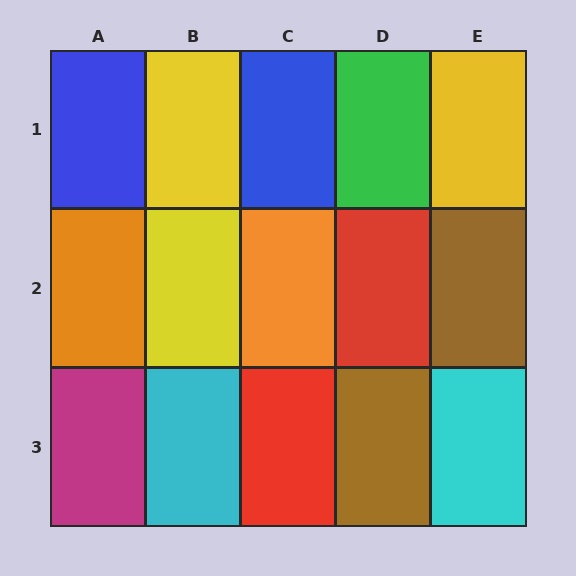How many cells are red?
2 cells are red.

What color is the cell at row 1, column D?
Green.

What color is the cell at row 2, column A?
Orange.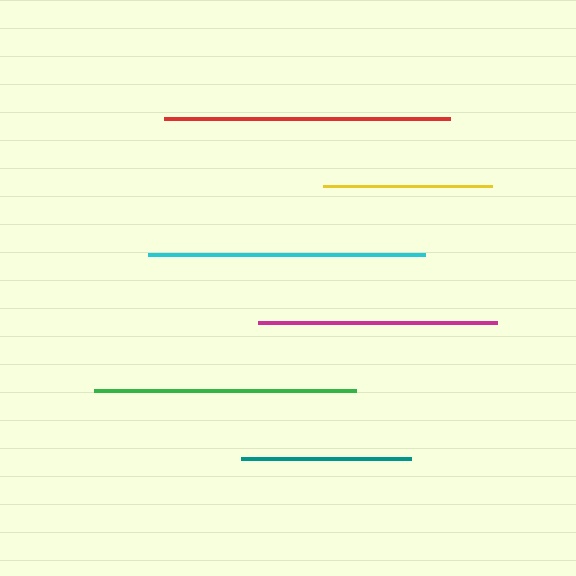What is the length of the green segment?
The green segment is approximately 262 pixels long.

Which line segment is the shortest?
The yellow line is the shortest at approximately 169 pixels.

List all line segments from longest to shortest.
From longest to shortest: red, cyan, green, magenta, teal, yellow.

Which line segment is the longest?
The red line is the longest at approximately 286 pixels.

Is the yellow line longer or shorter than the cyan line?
The cyan line is longer than the yellow line.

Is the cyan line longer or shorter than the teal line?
The cyan line is longer than the teal line.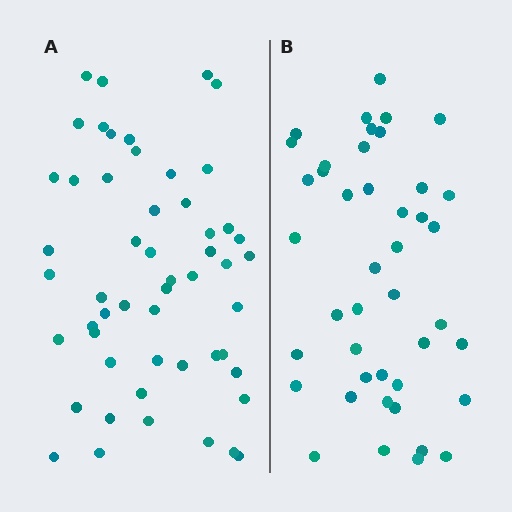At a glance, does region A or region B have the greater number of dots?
Region A (the left region) has more dots.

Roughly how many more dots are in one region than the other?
Region A has roughly 10 or so more dots than region B.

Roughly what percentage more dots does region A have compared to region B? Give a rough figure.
About 25% more.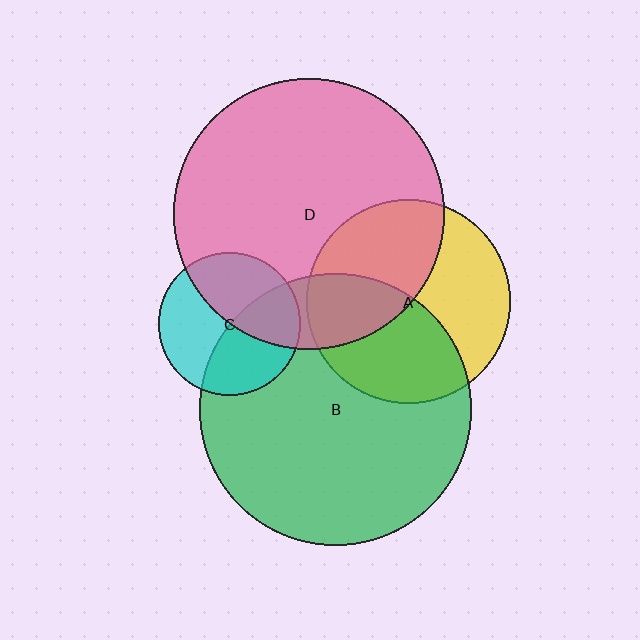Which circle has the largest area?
Circle B (green).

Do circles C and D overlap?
Yes.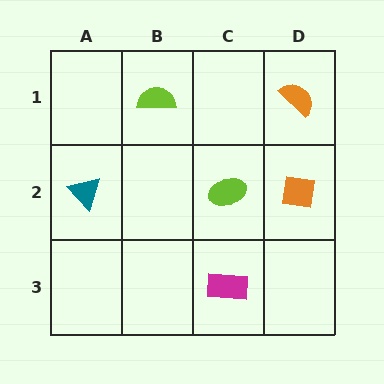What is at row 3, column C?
A magenta rectangle.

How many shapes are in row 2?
3 shapes.